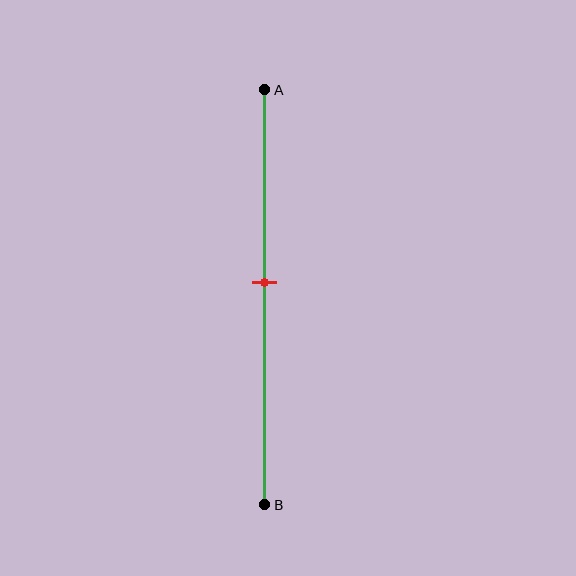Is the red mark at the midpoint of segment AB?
No, the mark is at about 45% from A, not at the 50% midpoint.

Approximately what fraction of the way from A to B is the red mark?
The red mark is approximately 45% of the way from A to B.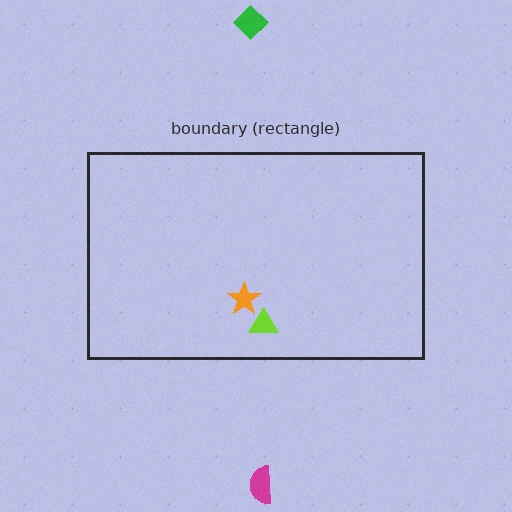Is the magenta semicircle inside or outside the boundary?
Outside.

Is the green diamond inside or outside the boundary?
Outside.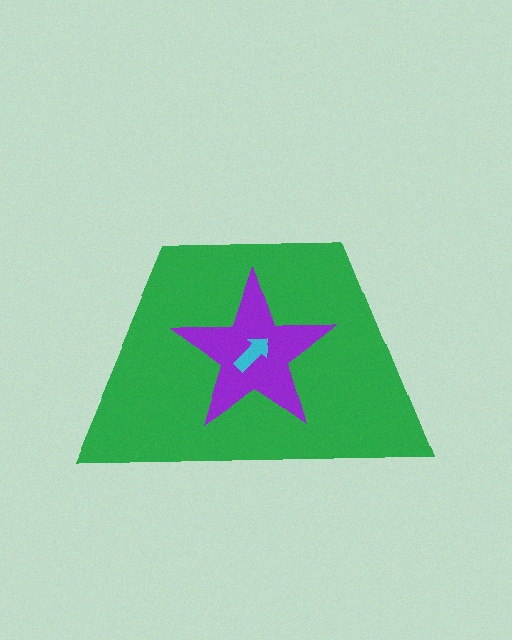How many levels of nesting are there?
3.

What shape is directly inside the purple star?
The cyan arrow.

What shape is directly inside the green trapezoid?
The purple star.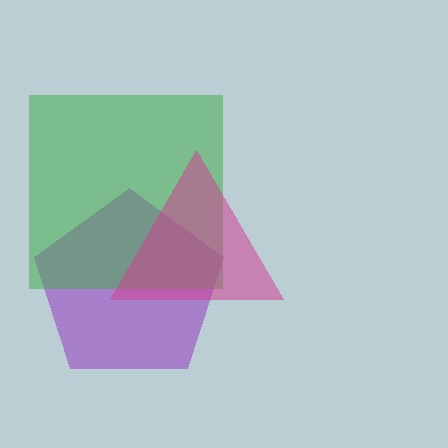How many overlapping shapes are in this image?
There are 3 overlapping shapes in the image.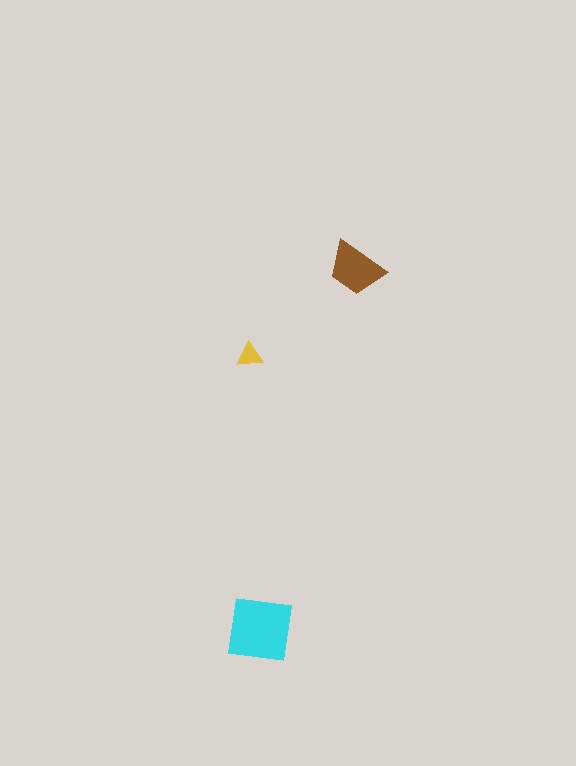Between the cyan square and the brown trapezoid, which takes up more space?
The cyan square.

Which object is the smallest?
The yellow triangle.